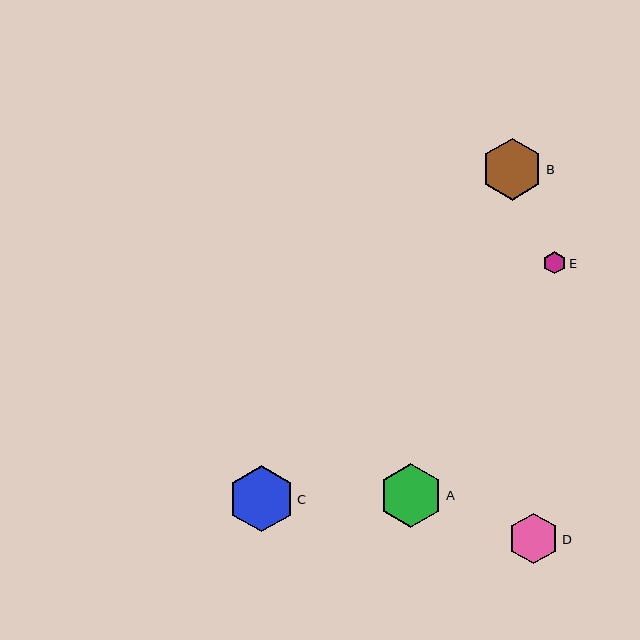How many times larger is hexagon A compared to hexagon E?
Hexagon A is approximately 2.9 times the size of hexagon E.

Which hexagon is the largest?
Hexagon C is the largest with a size of approximately 66 pixels.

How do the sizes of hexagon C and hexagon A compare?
Hexagon C and hexagon A are approximately the same size.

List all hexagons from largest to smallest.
From largest to smallest: C, A, B, D, E.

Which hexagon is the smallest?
Hexagon E is the smallest with a size of approximately 22 pixels.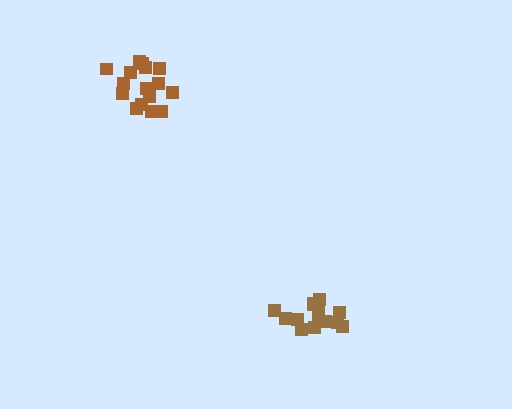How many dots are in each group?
Group 1: 16 dots, Group 2: 14 dots (30 total).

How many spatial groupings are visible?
There are 2 spatial groupings.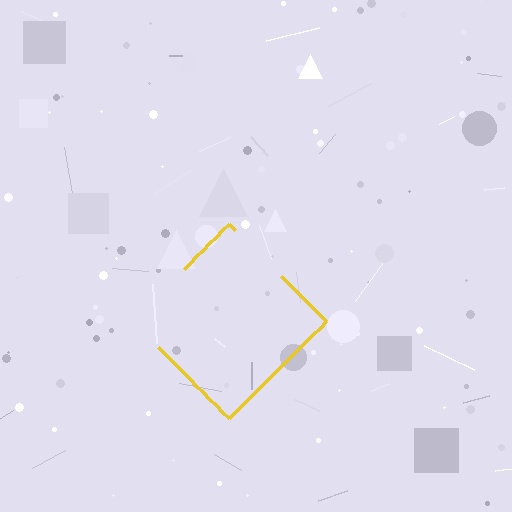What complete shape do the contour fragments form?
The contour fragments form a diamond.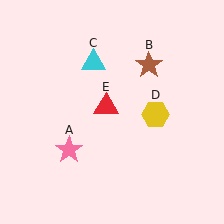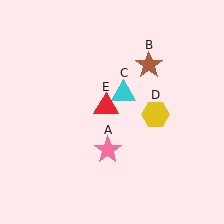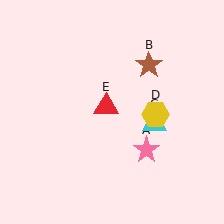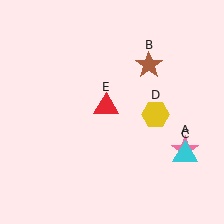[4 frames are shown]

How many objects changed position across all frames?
2 objects changed position: pink star (object A), cyan triangle (object C).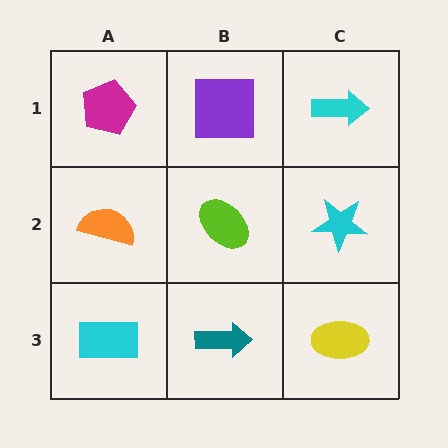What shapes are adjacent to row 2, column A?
A magenta pentagon (row 1, column A), a cyan rectangle (row 3, column A), a lime ellipse (row 2, column B).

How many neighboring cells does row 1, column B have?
3.